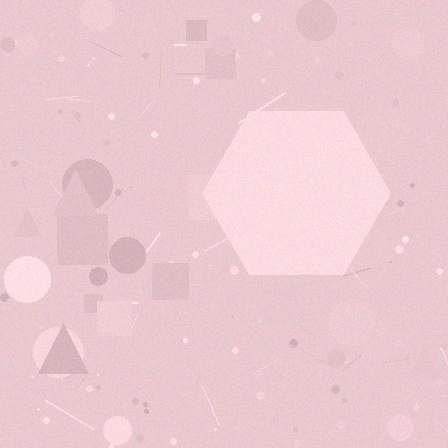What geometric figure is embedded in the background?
A hexagon is embedded in the background.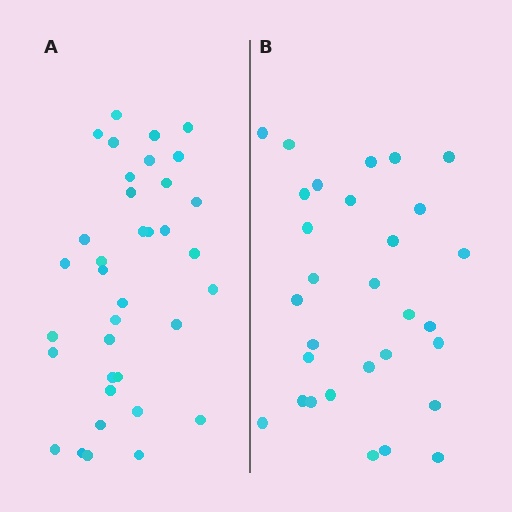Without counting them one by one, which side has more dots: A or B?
Region A (the left region) has more dots.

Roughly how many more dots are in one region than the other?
Region A has about 6 more dots than region B.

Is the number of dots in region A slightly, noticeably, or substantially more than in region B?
Region A has only slightly more — the two regions are fairly close. The ratio is roughly 1.2 to 1.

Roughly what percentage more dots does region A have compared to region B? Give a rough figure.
About 20% more.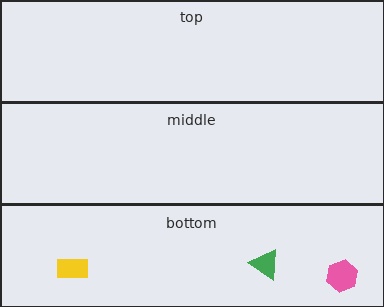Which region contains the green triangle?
The bottom region.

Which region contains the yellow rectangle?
The bottom region.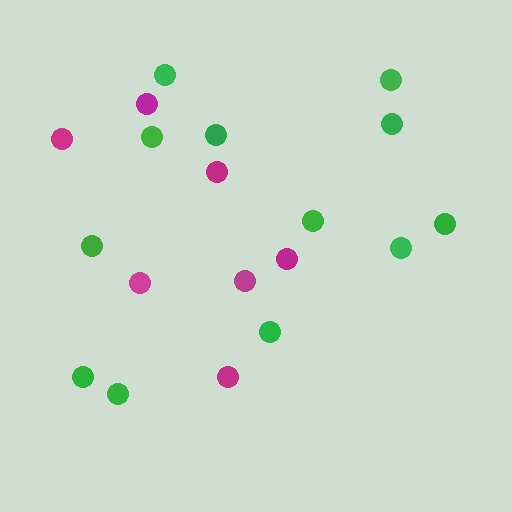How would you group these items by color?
There are 2 groups: one group of green circles (12) and one group of magenta circles (7).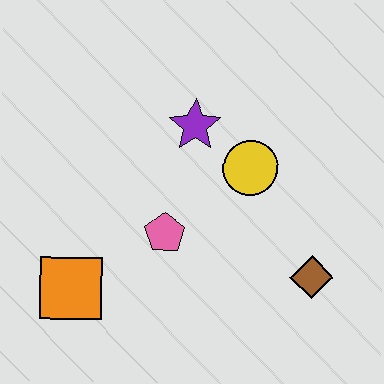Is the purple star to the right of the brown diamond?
No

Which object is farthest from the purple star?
The orange square is farthest from the purple star.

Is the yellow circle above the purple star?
No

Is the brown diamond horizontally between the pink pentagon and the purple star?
No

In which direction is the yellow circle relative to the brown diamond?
The yellow circle is above the brown diamond.